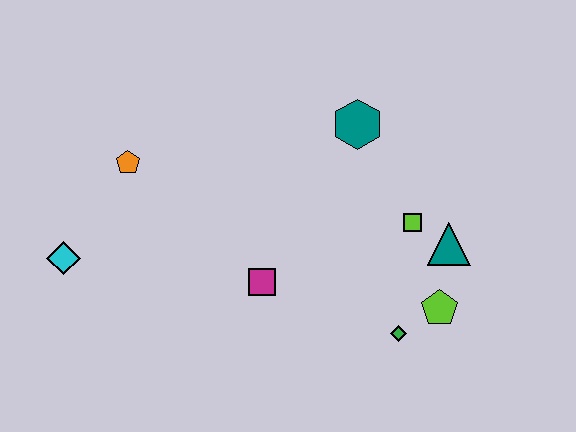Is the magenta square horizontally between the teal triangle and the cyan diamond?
Yes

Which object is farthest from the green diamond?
The cyan diamond is farthest from the green diamond.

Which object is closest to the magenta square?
The green diamond is closest to the magenta square.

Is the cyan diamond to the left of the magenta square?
Yes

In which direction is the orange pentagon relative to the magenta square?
The orange pentagon is to the left of the magenta square.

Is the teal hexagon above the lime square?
Yes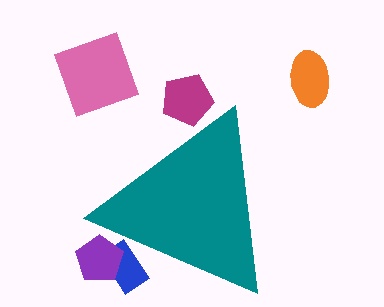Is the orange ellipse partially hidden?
No, the orange ellipse is fully visible.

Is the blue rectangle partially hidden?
Yes, the blue rectangle is partially hidden behind the teal triangle.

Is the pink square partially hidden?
No, the pink square is fully visible.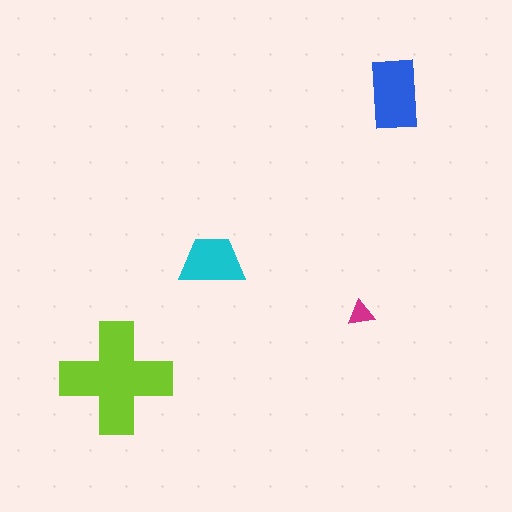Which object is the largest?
The lime cross.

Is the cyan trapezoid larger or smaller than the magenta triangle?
Larger.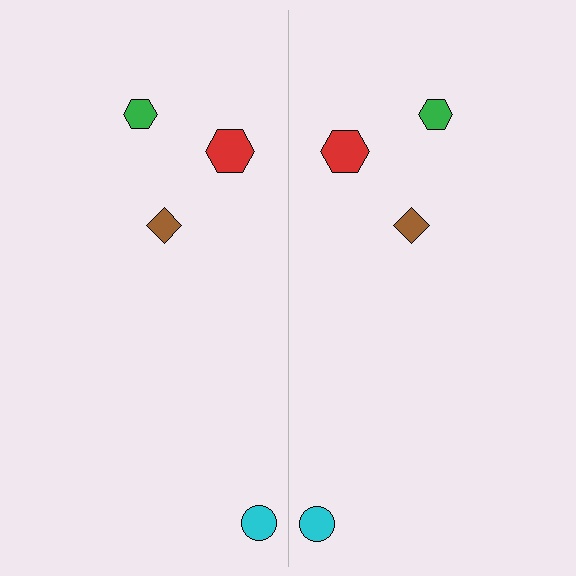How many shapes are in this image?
There are 8 shapes in this image.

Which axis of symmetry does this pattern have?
The pattern has a vertical axis of symmetry running through the center of the image.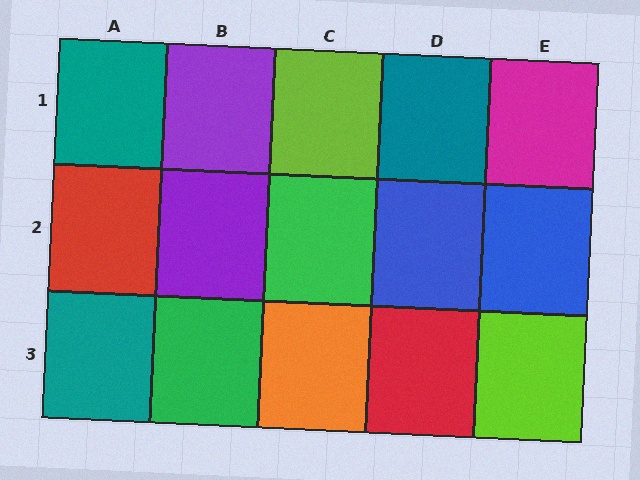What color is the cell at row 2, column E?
Blue.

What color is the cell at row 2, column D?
Blue.